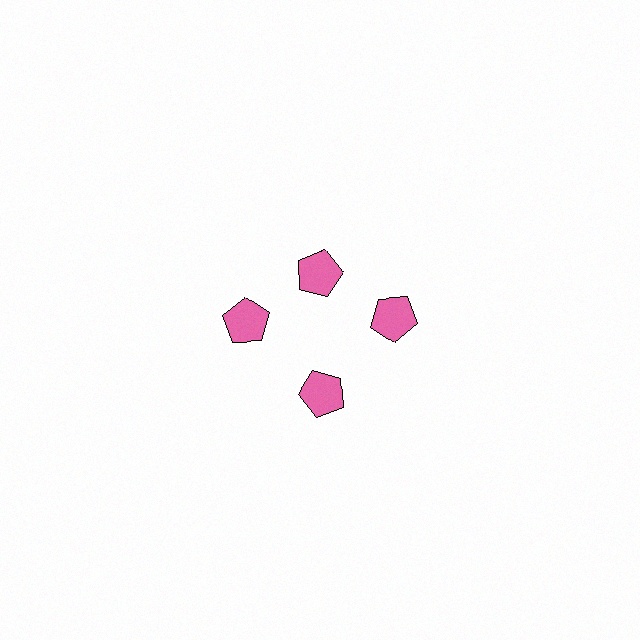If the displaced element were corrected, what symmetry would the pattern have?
It would have 4-fold rotational symmetry — the pattern would map onto itself every 90 degrees.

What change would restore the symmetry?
The symmetry would be restored by moving it outward, back onto the ring so that all 4 pentagons sit at equal angles and equal distance from the center.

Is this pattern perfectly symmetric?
No. The 4 pink pentagons are arranged in a ring, but one element near the 12 o'clock position is pulled inward toward the center, breaking the 4-fold rotational symmetry.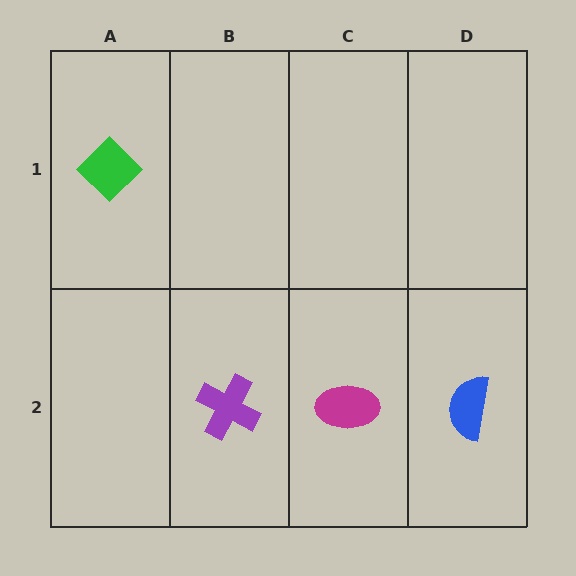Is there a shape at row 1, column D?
No, that cell is empty.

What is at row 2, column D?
A blue semicircle.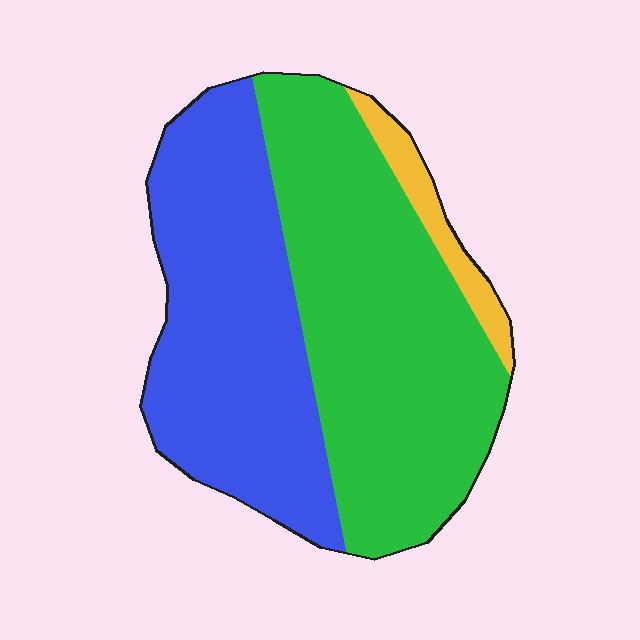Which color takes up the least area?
Yellow, at roughly 5%.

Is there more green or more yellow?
Green.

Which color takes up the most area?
Green, at roughly 50%.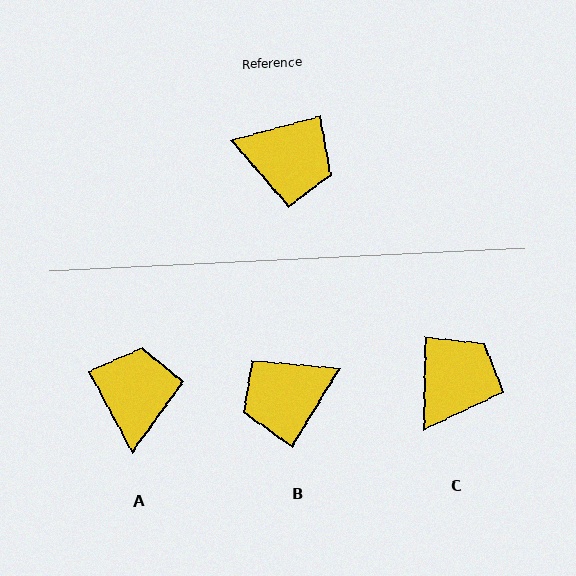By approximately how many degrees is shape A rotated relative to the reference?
Approximately 103 degrees counter-clockwise.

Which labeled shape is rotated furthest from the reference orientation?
B, about 136 degrees away.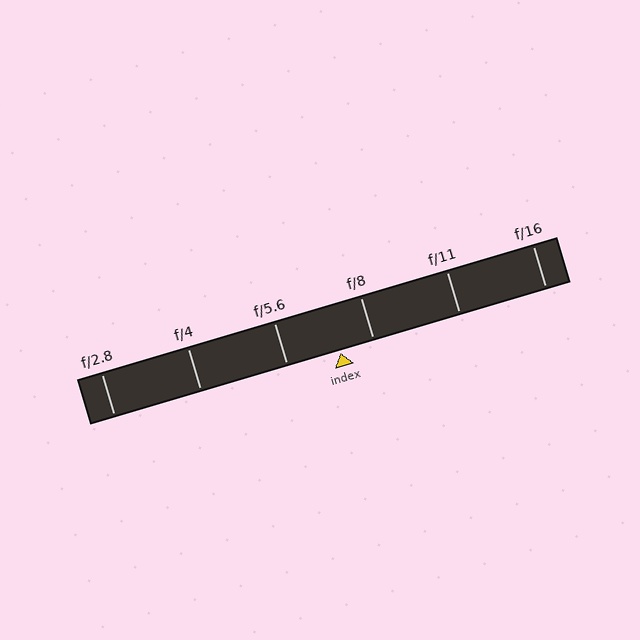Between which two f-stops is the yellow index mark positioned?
The index mark is between f/5.6 and f/8.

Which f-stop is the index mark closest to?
The index mark is closest to f/8.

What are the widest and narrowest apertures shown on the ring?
The widest aperture shown is f/2.8 and the narrowest is f/16.